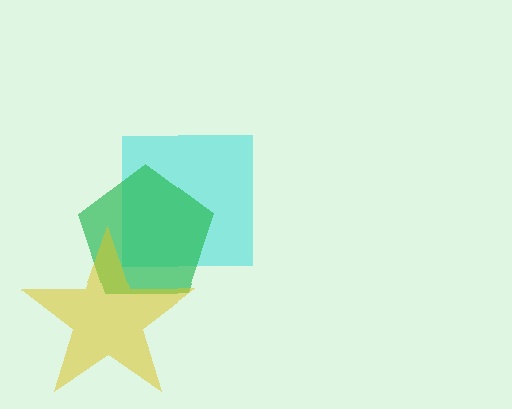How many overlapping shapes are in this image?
There are 3 overlapping shapes in the image.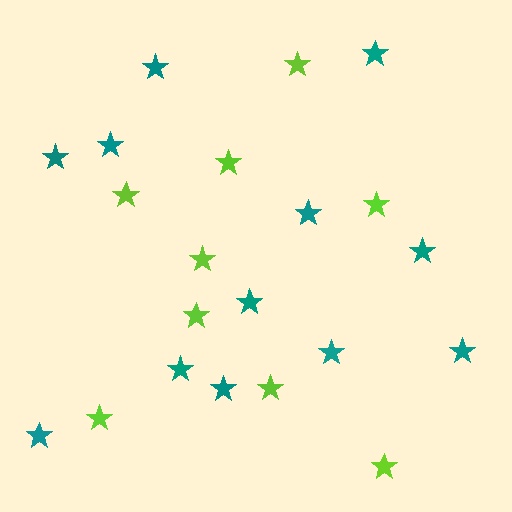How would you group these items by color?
There are 2 groups: one group of lime stars (9) and one group of teal stars (12).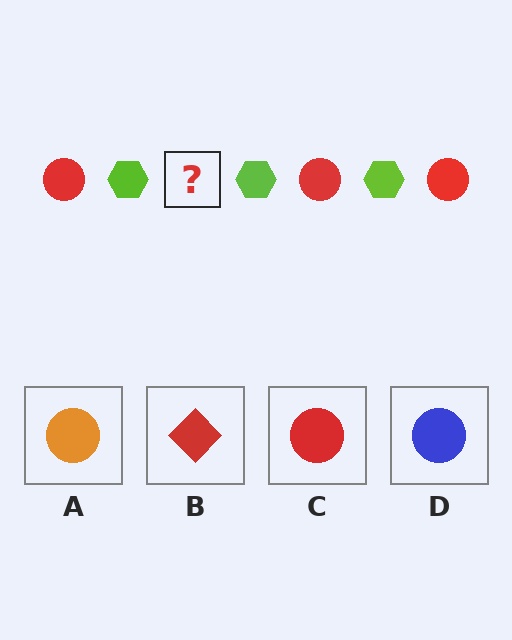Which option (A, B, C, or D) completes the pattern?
C.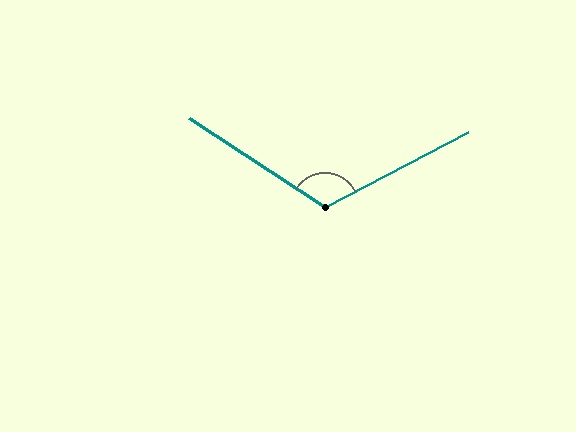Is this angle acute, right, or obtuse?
It is obtuse.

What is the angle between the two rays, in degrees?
Approximately 119 degrees.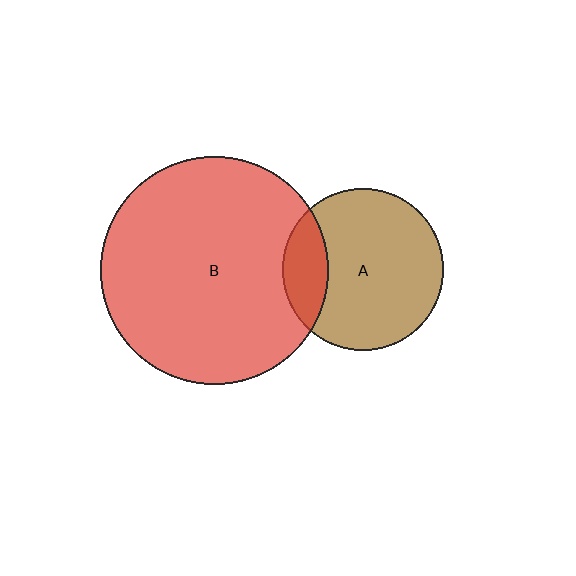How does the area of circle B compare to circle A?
Approximately 2.0 times.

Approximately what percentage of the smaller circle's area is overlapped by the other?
Approximately 20%.